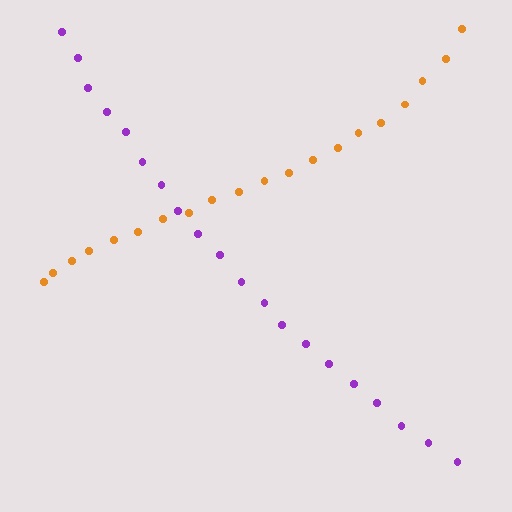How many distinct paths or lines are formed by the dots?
There are 2 distinct paths.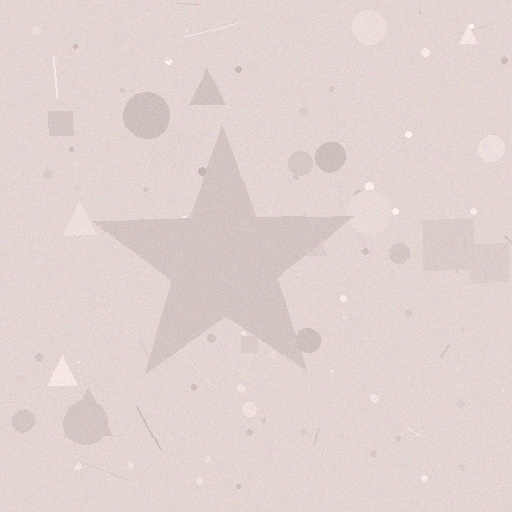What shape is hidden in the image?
A star is hidden in the image.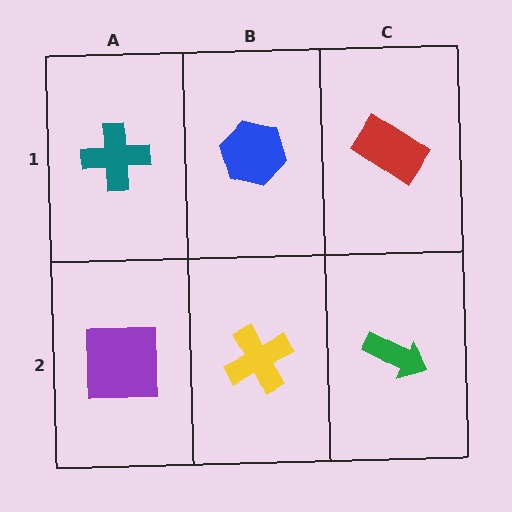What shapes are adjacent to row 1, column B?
A yellow cross (row 2, column B), a teal cross (row 1, column A), a red rectangle (row 1, column C).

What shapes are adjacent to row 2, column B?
A blue hexagon (row 1, column B), a purple square (row 2, column A), a green arrow (row 2, column C).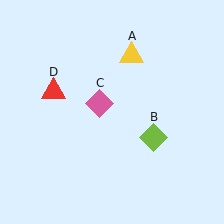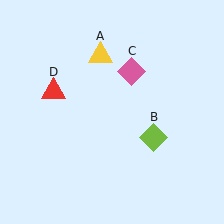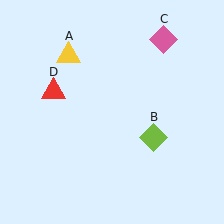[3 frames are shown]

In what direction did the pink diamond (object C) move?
The pink diamond (object C) moved up and to the right.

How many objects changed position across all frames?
2 objects changed position: yellow triangle (object A), pink diamond (object C).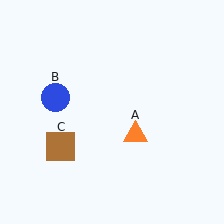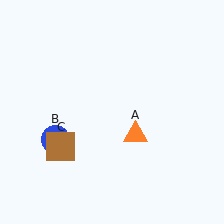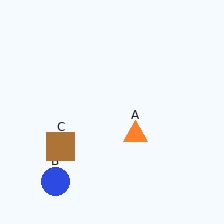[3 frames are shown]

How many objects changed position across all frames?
1 object changed position: blue circle (object B).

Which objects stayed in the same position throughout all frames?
Orange triangle (object A) and brown square (object C) remained stationary.